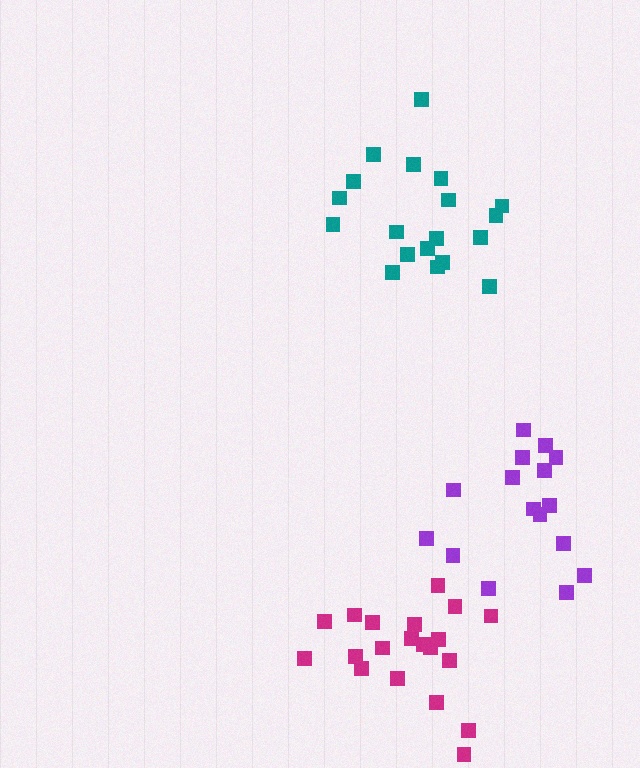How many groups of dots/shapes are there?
There are 3 groups.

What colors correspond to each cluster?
The clusters are colored: magenta, purple, teal.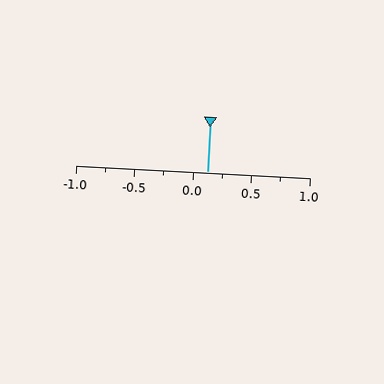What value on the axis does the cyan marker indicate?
The marker indicates approximately 0.12.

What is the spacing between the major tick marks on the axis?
The major ticks are spaced 0.5 apart.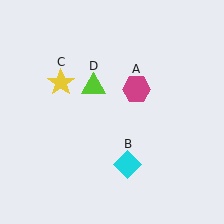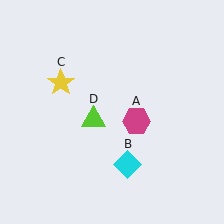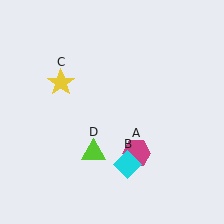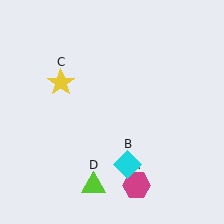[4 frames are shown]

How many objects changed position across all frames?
2 objects changed position: magenta hexagon (object A), lime triangle (object D).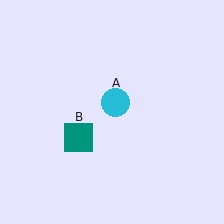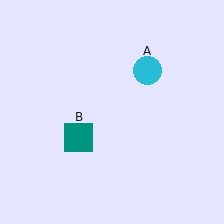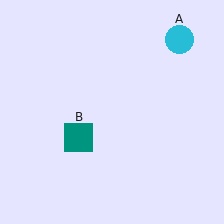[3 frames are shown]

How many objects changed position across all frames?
1 object changed position: cyan circle (object A).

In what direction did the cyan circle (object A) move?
The cyan circle (object A) moved up and to the right.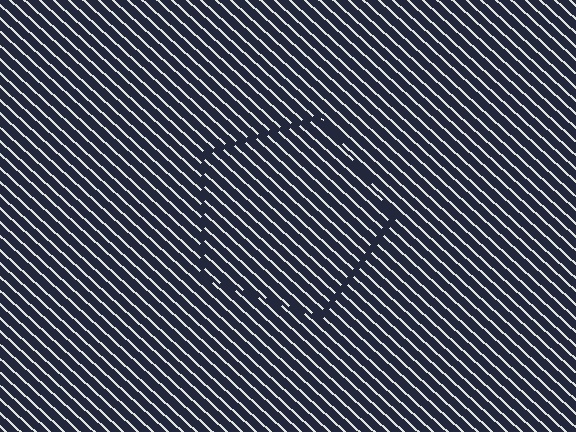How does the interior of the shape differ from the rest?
The interior of the shape contains the same grating, shifted by half a period — the contour is defined by the phase discontinuity where line-ends from the inner and outer gratings abut.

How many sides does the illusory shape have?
5 sides — the line-ends trace a pentagon.